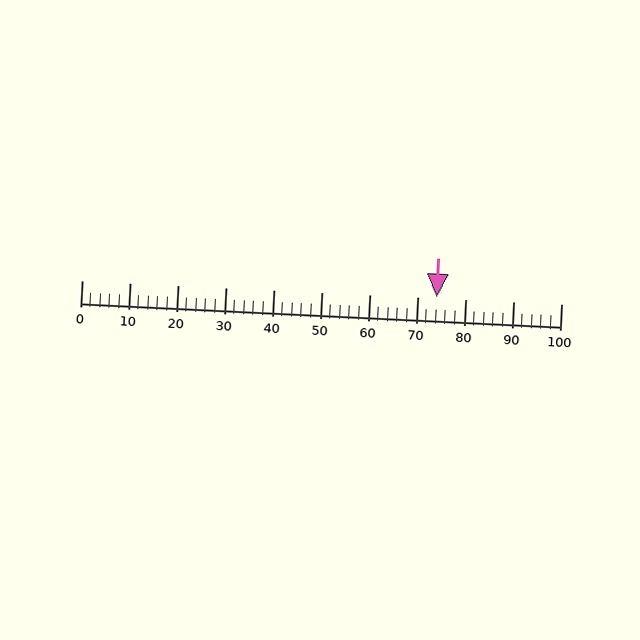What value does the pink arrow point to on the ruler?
The pink arrow points to approximately 74.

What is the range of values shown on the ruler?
The ruler shows values from 0 to 100.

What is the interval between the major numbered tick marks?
The major tick marks are spaced 10 units apart.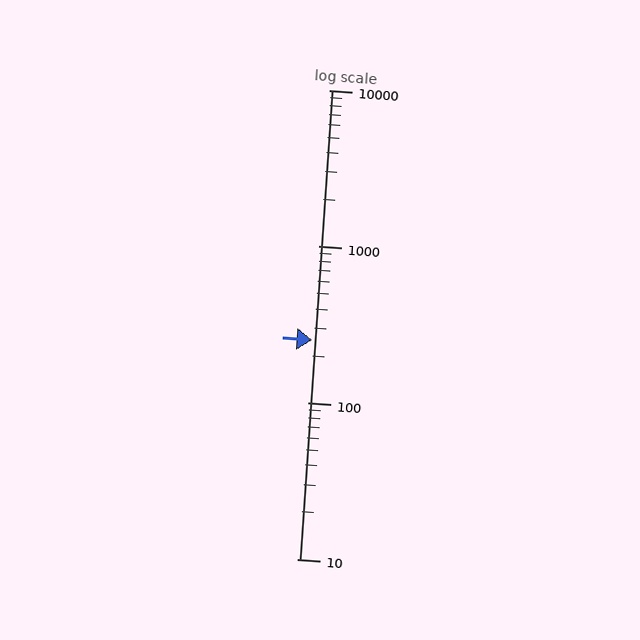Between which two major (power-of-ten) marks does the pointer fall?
The pointer is between 100 and 1000.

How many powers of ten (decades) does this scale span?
The scale spans 3 decades, from 10 to 10000.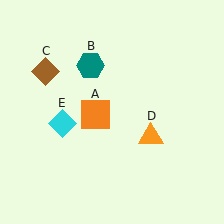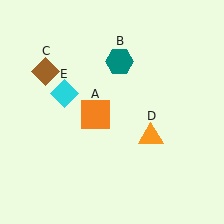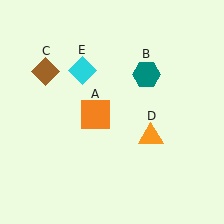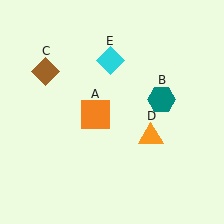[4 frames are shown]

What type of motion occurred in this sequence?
The teal hexagon (object B), cyan diamond (object E) rotated clockwise around the center of the scene.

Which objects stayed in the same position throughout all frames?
Orange square (object A) and brown diamond (object C) and orange triangle (object D) remained stationary.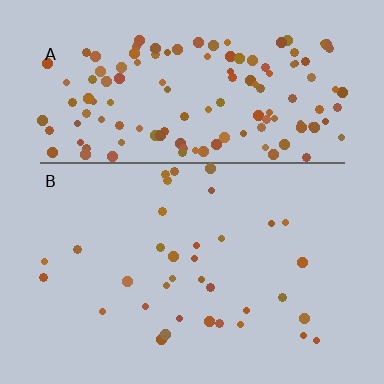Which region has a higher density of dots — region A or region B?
A (the top).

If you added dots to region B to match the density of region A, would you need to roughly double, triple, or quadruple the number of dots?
Approximately quadruple.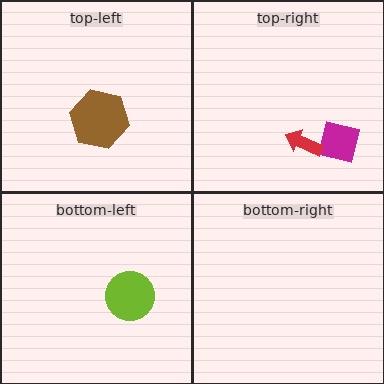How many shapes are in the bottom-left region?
1.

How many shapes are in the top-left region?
1.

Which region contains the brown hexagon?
The top-left region.